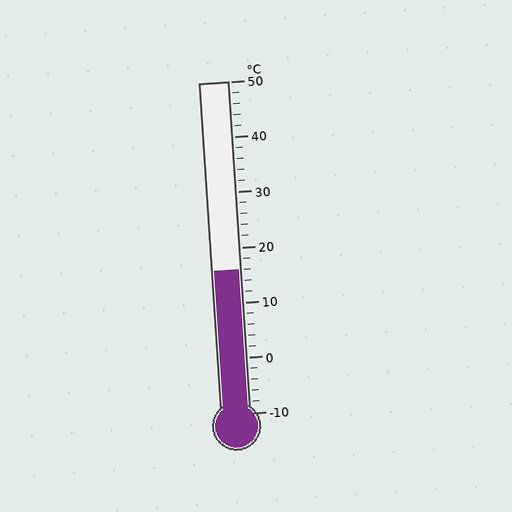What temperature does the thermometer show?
The thermometer shows approximately 16°C.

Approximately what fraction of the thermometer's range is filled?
The thermometer is filled to approximately 45% of its range.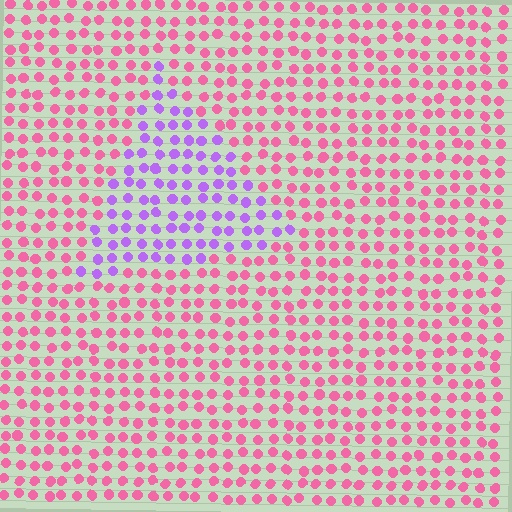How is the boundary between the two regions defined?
The boundary is defined purely by a slight shift in hue (about 58 degrees). Spacing, size, and orientation are identical on both sides.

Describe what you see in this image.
The image is filled with small pink elements in a uniform arrangement. A triangle-shaped region is visible where the elements are tinted to a slightly different hue, forming a subtle color boundary.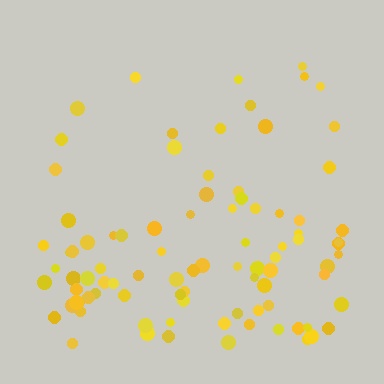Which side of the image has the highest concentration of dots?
The bottom.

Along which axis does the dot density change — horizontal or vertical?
Vertical.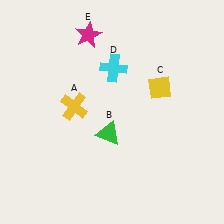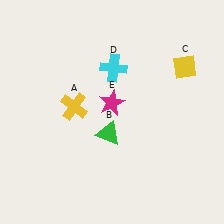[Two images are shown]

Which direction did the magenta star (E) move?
The magenta star (E) moved down.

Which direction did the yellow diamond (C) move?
The yellow diamond (C) moved right.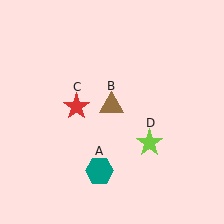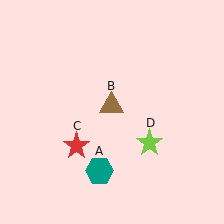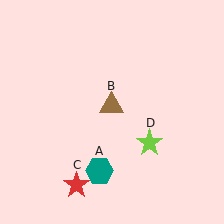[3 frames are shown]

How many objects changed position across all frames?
1 object changed position: red star (object C).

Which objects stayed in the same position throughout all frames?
Teal hexagon (object A) and brown triangle (object B) and lime star (object D) remained stationary.